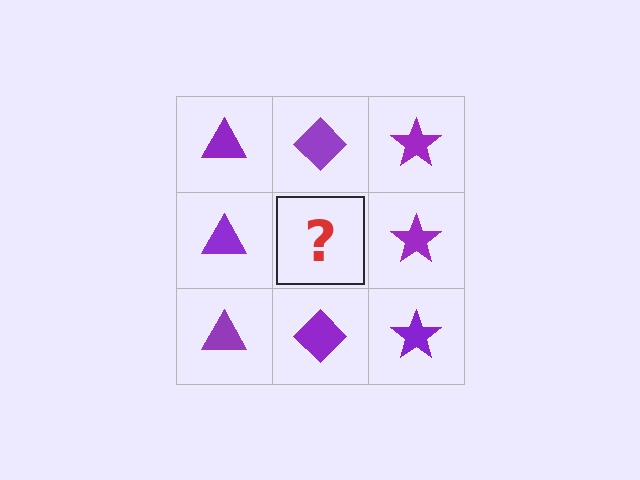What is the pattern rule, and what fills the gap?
The rule is that each column has a consistent shape. The gap should be filled with a purple diamond.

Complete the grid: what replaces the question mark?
The question mark should be replaced with a purple diamond.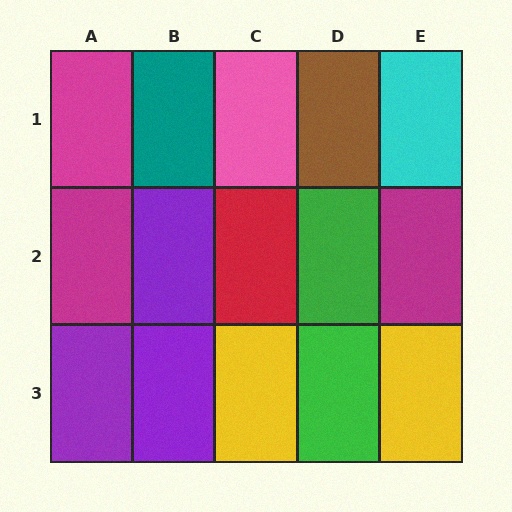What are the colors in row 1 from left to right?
Magenta, teal, pink, brown, cyan.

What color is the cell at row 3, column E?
Yellow.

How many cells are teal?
1 cell is teal.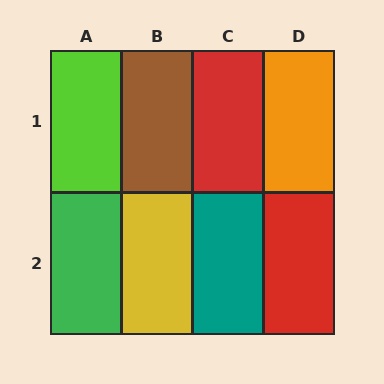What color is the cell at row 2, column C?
Teal.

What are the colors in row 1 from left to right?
Lime, brown, red, orange.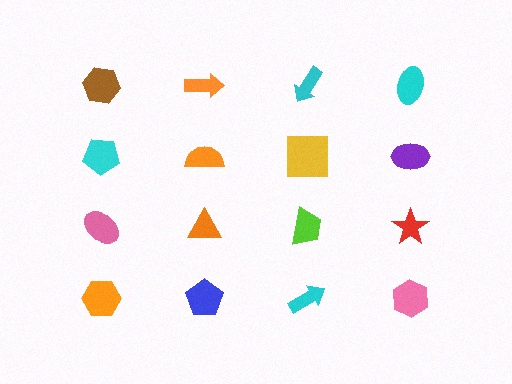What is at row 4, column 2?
A blue pentagon.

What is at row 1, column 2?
An orange arrow.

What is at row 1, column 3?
A cyan arrow.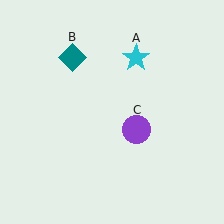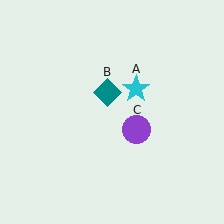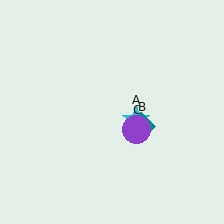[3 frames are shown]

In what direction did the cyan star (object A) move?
The cyan star (object A) moved down.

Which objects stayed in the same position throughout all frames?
Purple circle (object C) remained stationary.